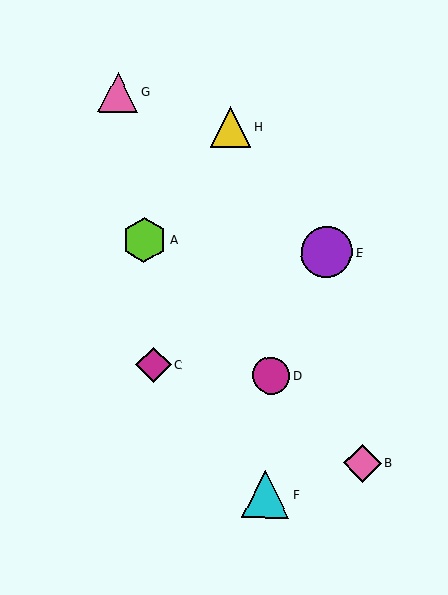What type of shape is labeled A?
Shape A is a lime hexagon.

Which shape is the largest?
The purple circle (labeled E) is the largest.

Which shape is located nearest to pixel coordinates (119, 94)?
The pink triangle (labeled G) at (118, 92) is nearest to that location.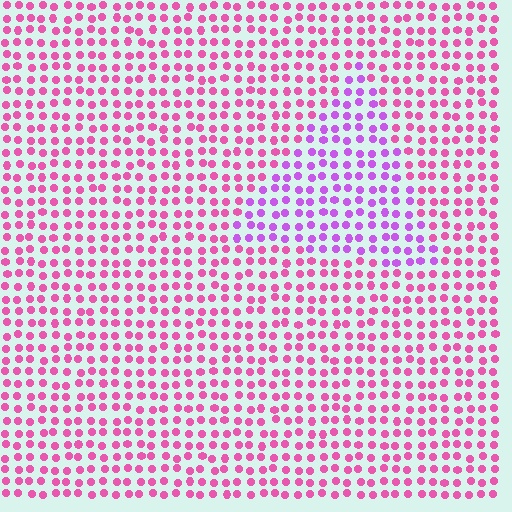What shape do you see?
I see a triangle.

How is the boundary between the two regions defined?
The boundary is defined purely by a slight shift in hue (about 37 degrees). Spacing, size, and orientation are identical on both sides.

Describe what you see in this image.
The image is filled with small pink elements in a uniform arrangement. A triangle-shaped region is visible where the elements are tinted to a slightly different hue, forming a subtle color boundary.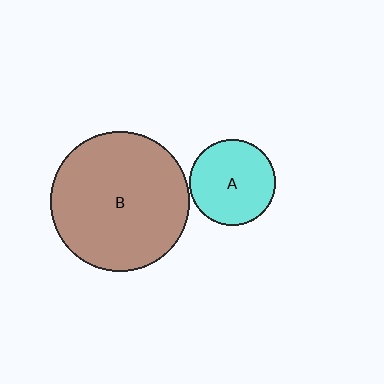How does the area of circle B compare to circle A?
Approximately 2.6 times.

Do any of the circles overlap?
No, none of the circles overlap.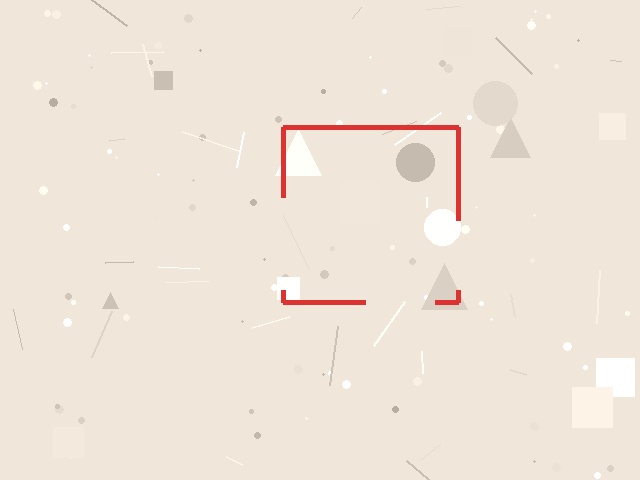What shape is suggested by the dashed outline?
The dashed outline suggests a square.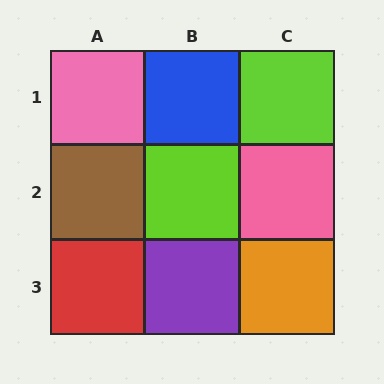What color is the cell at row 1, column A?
Pink.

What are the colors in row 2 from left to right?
Brown, lime, pink.